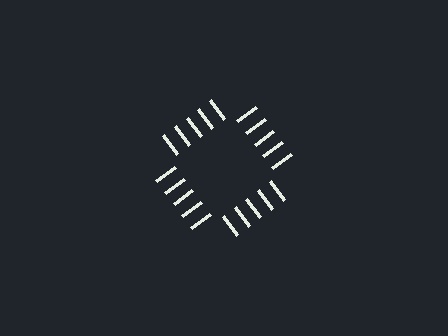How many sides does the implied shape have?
4 sides — the line-ends trace a square.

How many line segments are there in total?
20 — 5 along each of the 4 edges.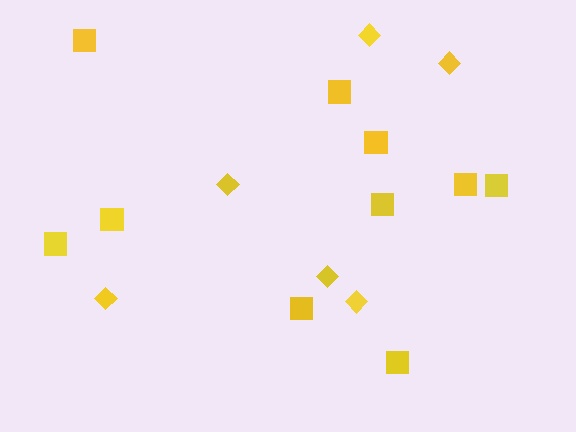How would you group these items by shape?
There are 2 groups: one group of diamonds (6) and one group of squares (10).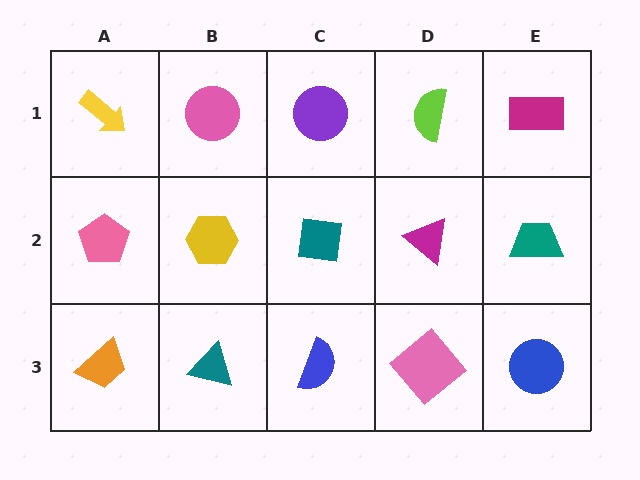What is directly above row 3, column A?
A pink pentagon.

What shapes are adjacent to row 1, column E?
A teal trapezoid (row 2, column E), a lime semicircle (row 1, column D).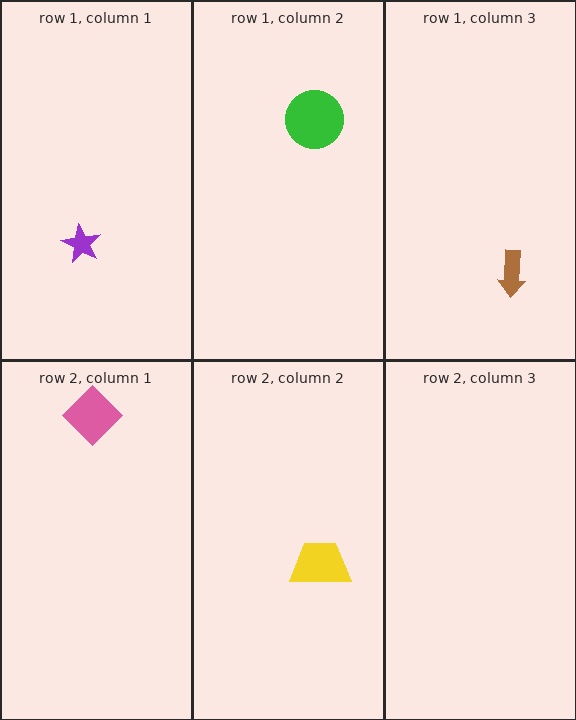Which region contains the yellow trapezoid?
The row 2, column 2 region.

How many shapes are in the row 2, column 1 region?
1.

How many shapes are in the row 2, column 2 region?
1.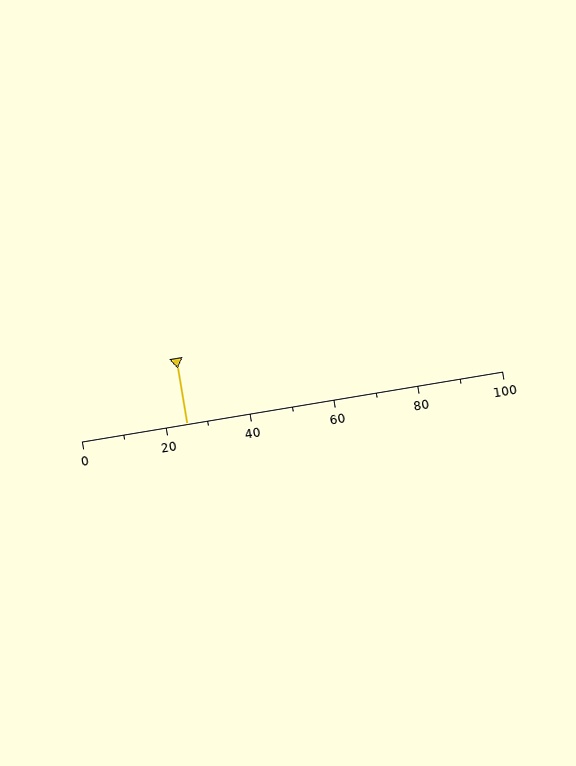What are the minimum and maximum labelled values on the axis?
The axis runs from 0 to 100.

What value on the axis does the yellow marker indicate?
The marker indicates approximately 25.